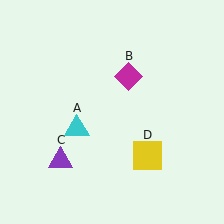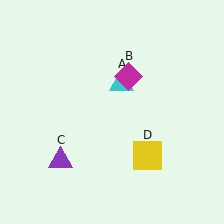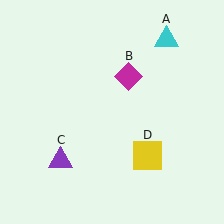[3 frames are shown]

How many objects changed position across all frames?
1 object changed position: cyan triangle (object A).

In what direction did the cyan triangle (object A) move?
The cyan triangle (object A) moved up and to the right.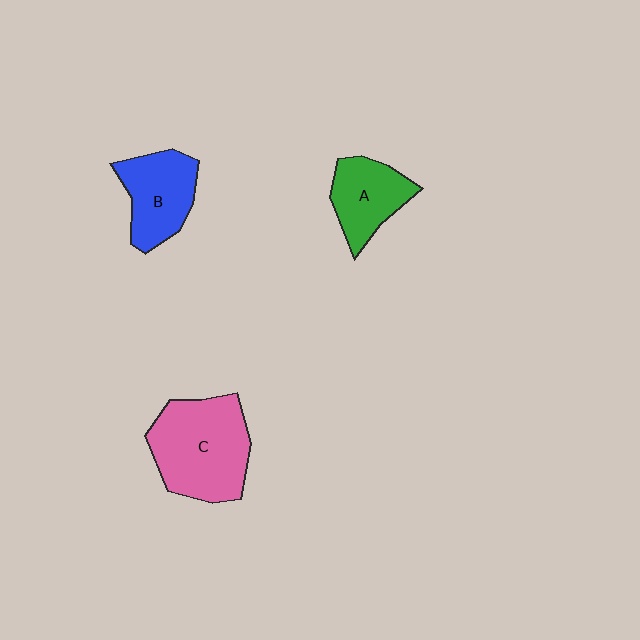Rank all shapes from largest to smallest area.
From largest to smallest: C (pink), B (blue), A (green).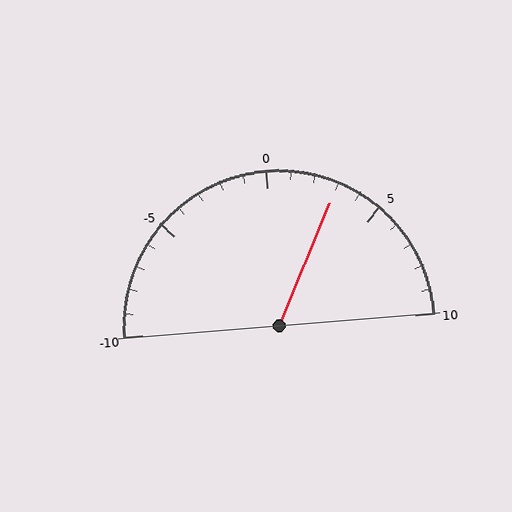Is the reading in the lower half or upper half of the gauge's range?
The reading is in the upper half of the range (-10 to 10).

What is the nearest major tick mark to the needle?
The nearest major tick mark is 5.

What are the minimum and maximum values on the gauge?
The gauge ranges from -10 to 10.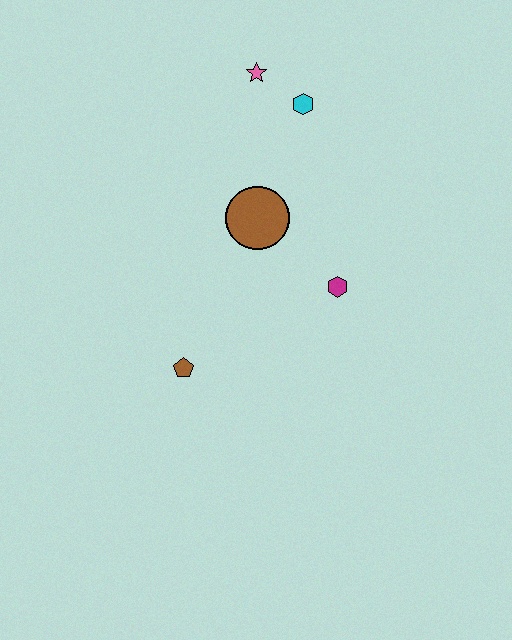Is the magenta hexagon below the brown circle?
Yes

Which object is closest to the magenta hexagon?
The brown circle is closest to the magenta hexagon.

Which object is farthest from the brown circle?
The brown pentagon is farthest from the brown circle.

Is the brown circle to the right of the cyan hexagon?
No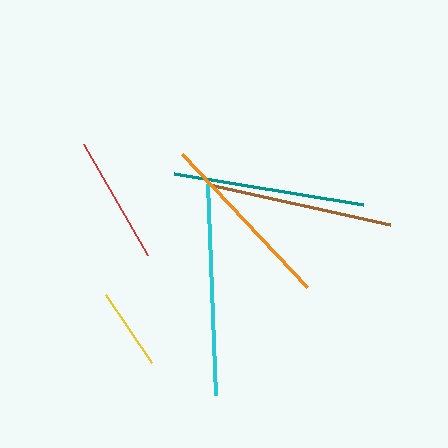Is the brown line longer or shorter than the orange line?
The brown line is longer than the orange line.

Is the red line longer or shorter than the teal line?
The teal line is longer than the red line.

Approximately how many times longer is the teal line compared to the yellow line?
The teal line is approximately 2.3 times the length of the yellow line.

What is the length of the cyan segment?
The cyan segment is approximately 211 pixels long.